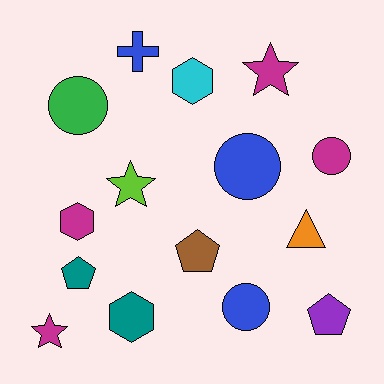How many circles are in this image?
There are 4 circles.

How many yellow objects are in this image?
There are no yellow objects.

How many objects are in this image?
There are 15 objects.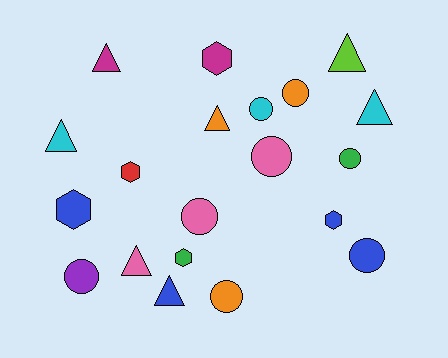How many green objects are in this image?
There are 2 green objects.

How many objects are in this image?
There are 20 objects.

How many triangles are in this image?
There are 7 triangles.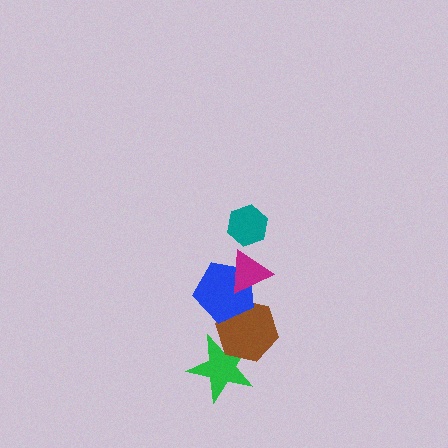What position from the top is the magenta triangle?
The magenta triangle is 2nd from the top.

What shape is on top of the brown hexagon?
The blue pentagon is on top of the brown hexagon.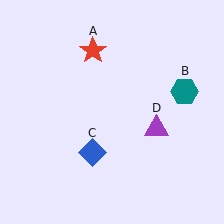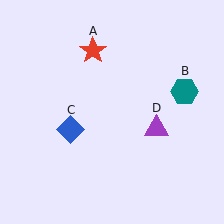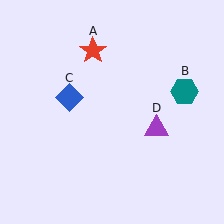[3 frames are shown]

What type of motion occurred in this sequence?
The blue diamond (object C) rotated clockwise around the center of the scene.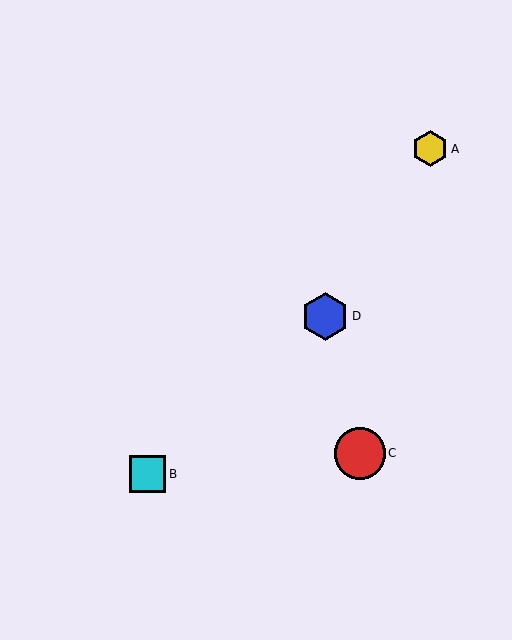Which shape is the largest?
The red circle (labeled C) is the largest.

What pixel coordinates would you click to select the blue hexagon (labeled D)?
Click at (325, 316) to select the blue hexagon D.